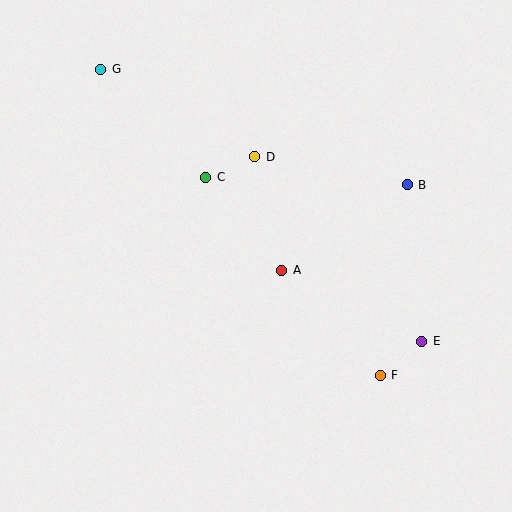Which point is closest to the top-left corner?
Point G is closest to the top-left corner.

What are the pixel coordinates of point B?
Point B is at (407, 185).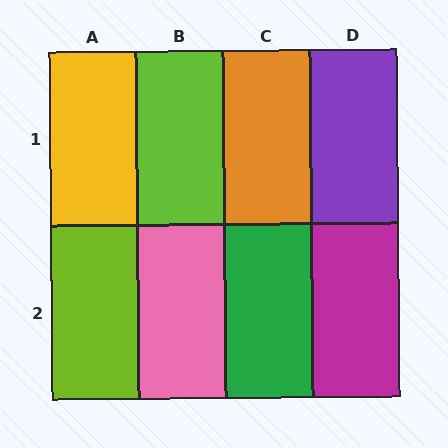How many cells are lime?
2 cells are lime.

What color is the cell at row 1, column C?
Orange.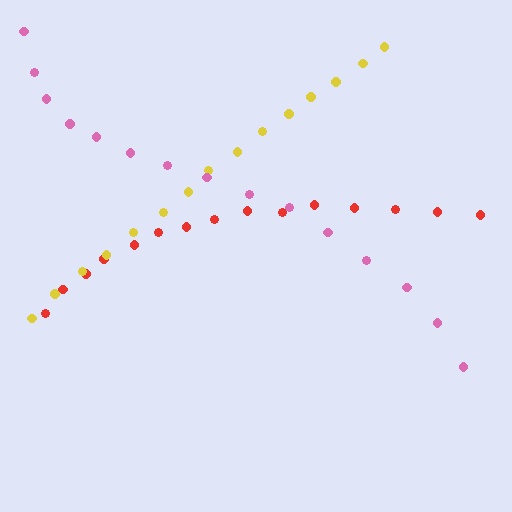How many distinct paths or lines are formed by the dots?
There are 3 distinct paths.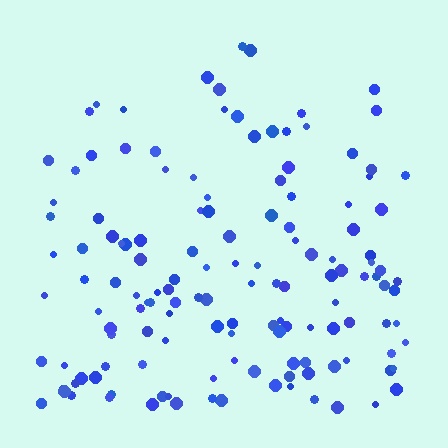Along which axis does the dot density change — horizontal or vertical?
Vertical.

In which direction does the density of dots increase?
From top to bottom, with the bottom side densest.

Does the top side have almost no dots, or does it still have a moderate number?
Still a moderate number, just noticeably fewer than the bottom.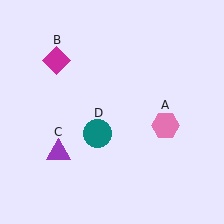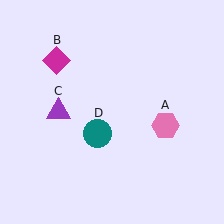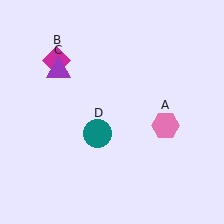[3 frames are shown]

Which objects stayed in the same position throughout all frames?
Pink hexagon (object A) and magenta diamond (object B) and teal circle (object D) remained stationary.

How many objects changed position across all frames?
1 object changed position: purple triangle (object C).